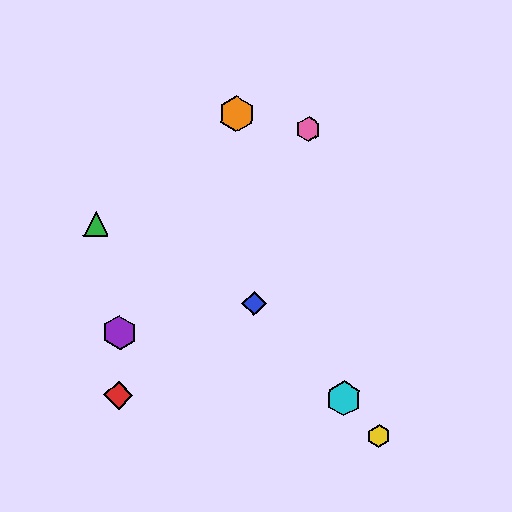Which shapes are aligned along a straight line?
The blue diamond, the yellow hexagon, the cyan hexagon are aligned along a straight line.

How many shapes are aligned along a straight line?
3 shapes (the blue diamond, the yellow hexagon, the cyan hexagon) are aligned along a straight line.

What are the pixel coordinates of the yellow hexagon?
The yellow hexagon is at (379, 436).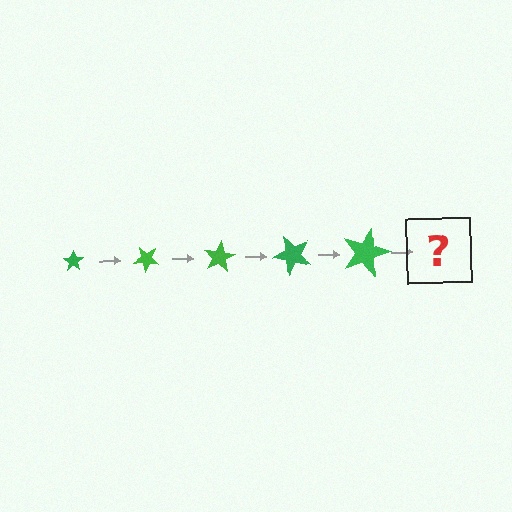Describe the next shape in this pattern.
It should be a star, larger than the previous one and rotated 200 degrees from the start.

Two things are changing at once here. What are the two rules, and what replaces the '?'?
The two rules are that the star grows larger each step and it rotates 40 degrees each step. The '?' should be a star, larger than the previous one and rotated 200 degrees from the start.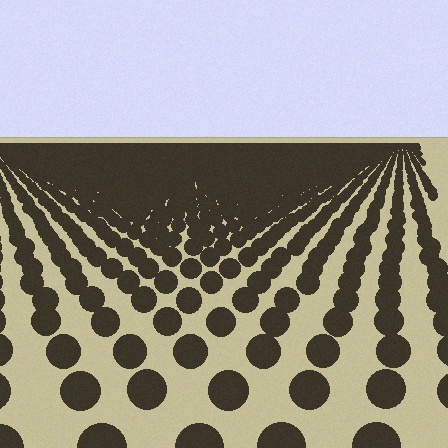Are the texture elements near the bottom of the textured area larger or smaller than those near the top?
Larger. Near the bottom, elements are closer to the viewer and appear at a bigger on-screen size.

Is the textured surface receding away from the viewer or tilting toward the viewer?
The surface is receding away from the viewer. Texture elements get smaller and denser toward the top.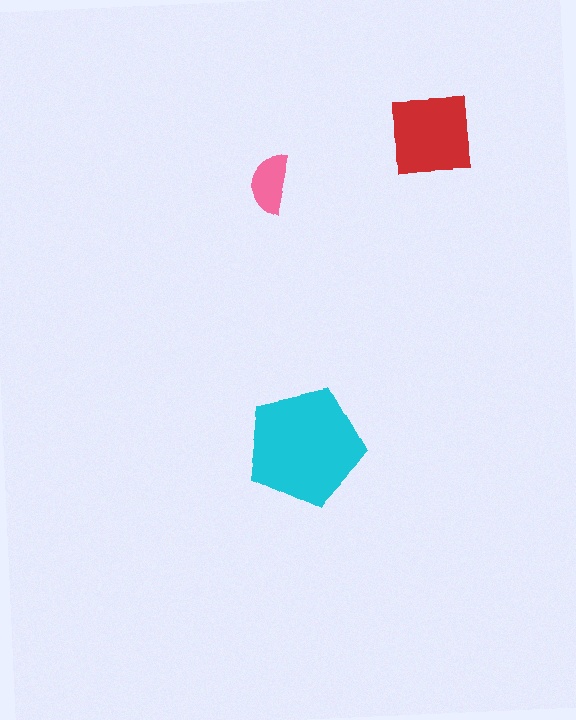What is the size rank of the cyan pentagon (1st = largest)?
1st.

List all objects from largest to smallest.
The cyan pentagon, the red square, the pink semicircle.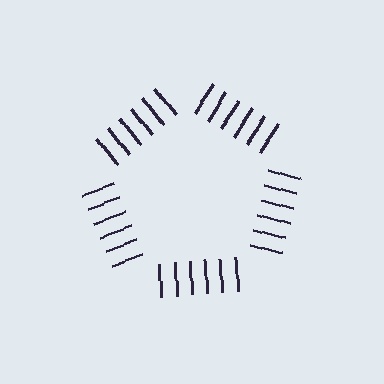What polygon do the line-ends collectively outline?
An illusory pentagon — the line segments terminate on its edges but no continuous stroke is drawn.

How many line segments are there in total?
30 — 6 along each of the 5 edges.